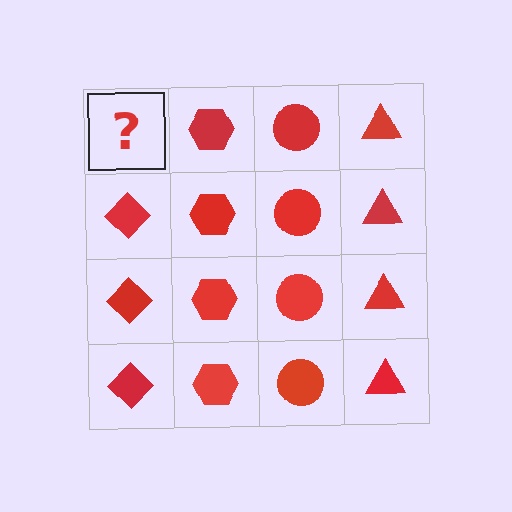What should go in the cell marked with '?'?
The missing cell should contain a red diamond.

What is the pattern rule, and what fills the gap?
The rule is that each column has a consistent shape. The gap should be filled with a red diamond.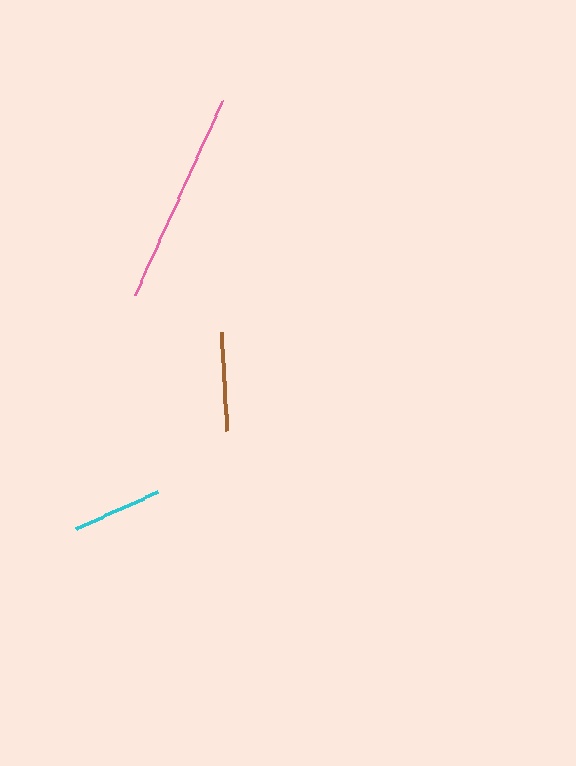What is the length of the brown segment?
The brown segment is approximately 99 pixels long.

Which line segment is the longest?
The pink line is the longest at approximately 213 pixels.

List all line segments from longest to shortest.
From longest to shortest: pink, brown, cyan.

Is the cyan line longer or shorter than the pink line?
The pink line is longer than the cyan line.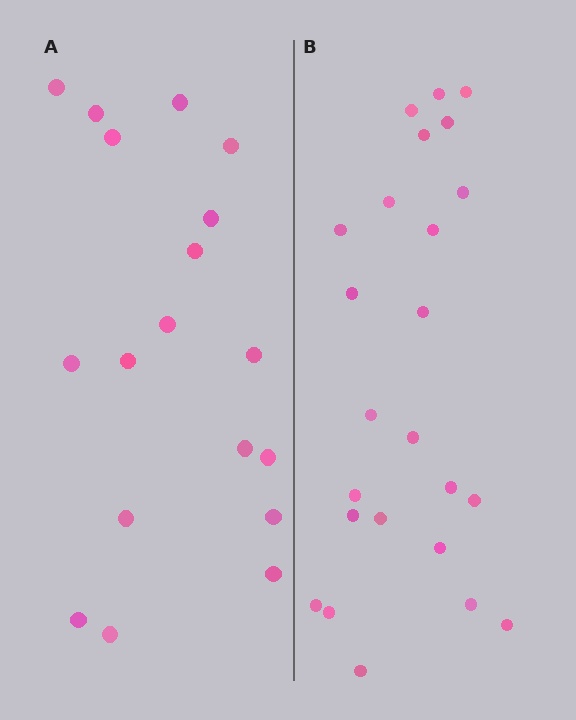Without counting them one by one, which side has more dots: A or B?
Region B (the right region) has more dots.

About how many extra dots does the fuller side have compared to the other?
Region B has about 6 more dots than region A.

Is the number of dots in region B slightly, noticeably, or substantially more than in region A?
Region B has noticeably more, but not dramatically so. The ratio is roughly 1.3 to 1.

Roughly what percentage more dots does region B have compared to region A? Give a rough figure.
About 35% more.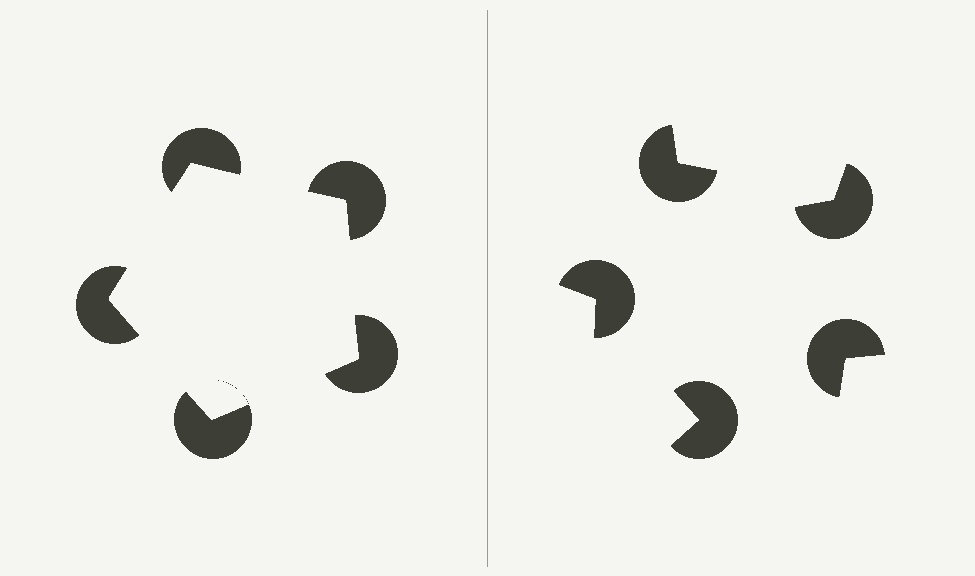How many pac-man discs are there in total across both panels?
10 — 5 on each side.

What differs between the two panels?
The pac-man discs are positioned identically on both sides; only the wedge orientations differ. On the left they align to a pentagon; on the right they are misaligned.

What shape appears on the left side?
An illusory pentagon.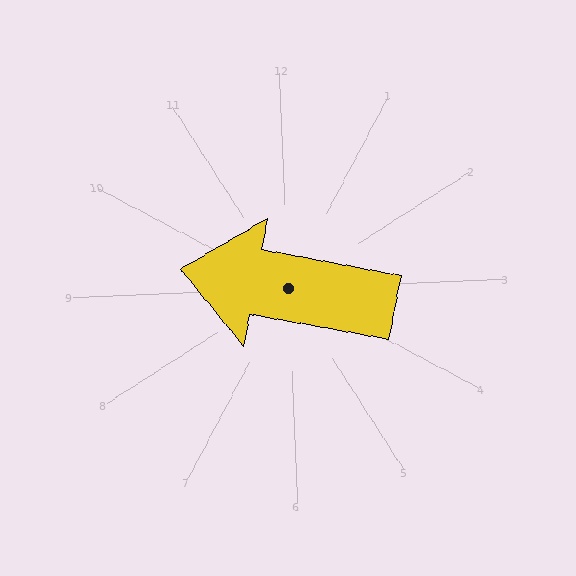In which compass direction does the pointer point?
West.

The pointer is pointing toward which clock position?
Roughly 9 o'clock.